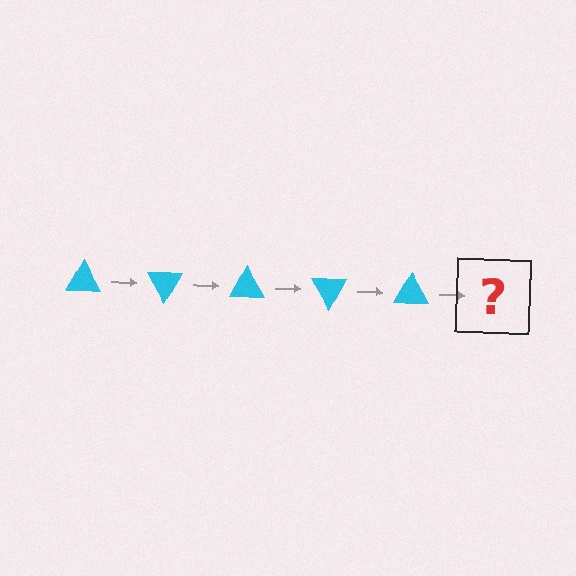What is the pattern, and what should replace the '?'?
The pattern is that the triangle rotates 60 degrees each step. The '?' should be a cyan triangle rotated 300 degrees.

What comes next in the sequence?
The next element should be a cyan triangle rotated 300 degrees.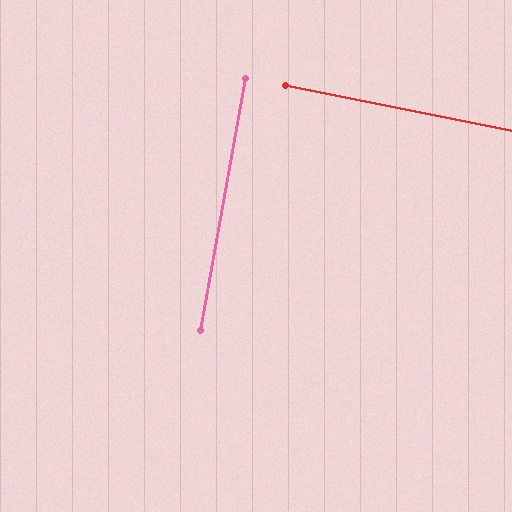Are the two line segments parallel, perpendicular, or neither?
Perpendicular — they meet at approximately 89°.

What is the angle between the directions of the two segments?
Approximately 89 degrees.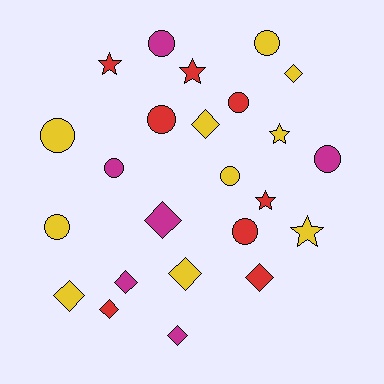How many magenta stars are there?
There are no magenta stars.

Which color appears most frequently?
Yellow, with 10 objects.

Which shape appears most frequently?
Circle, with 10 objects.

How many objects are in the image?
There are 24 objects.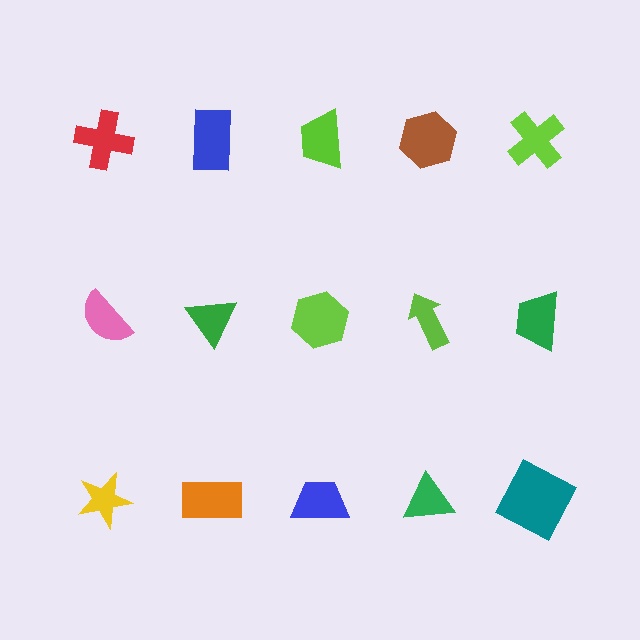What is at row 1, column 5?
A lime cross.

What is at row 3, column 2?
An orange rectangle.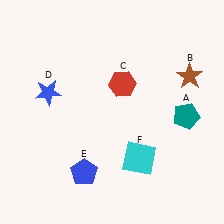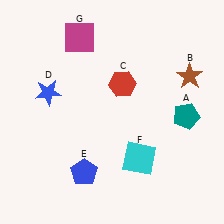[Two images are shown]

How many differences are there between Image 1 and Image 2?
There is 1 difference between the two images.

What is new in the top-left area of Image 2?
A magenta square (G) was added in the top-left area of Image 2.